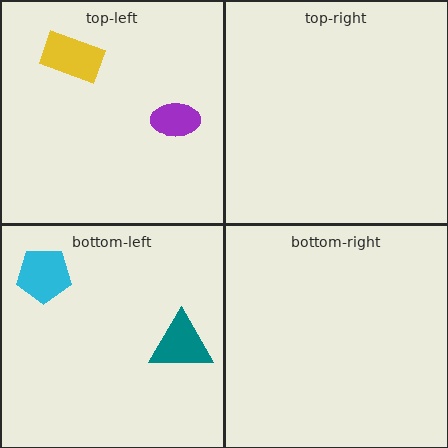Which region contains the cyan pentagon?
The bottom-left region.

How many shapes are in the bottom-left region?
2.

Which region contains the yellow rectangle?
The top-left region.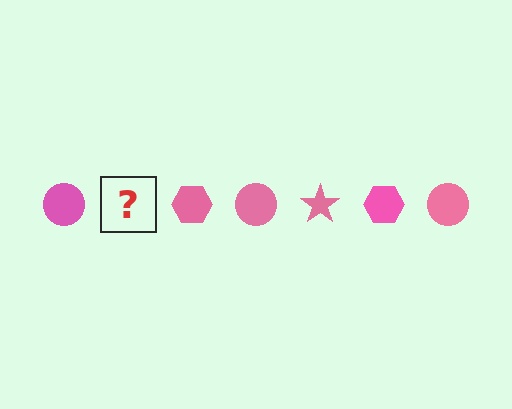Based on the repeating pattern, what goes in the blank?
The blank should be a pink star.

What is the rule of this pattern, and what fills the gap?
The rule is that the pattern cycles through circle, star, hexagon shapes in pink. The gap should be filled with a pink star.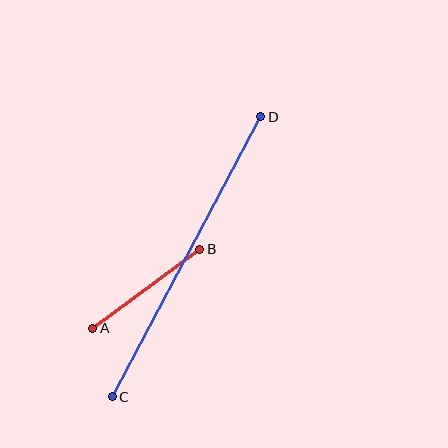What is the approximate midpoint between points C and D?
The midpoint is at approximately (187, 257) pixels.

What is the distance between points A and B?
The distance is approximately 133 pixels.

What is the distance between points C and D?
The distance is approximately 317 pixels.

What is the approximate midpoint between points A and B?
The midpoint is at approximately (146, 289) pixels.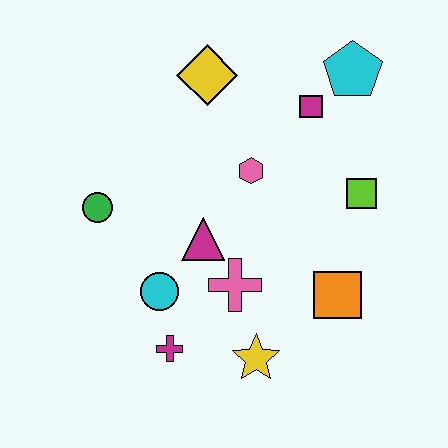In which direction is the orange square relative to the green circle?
The orange square is to the right of the green circle.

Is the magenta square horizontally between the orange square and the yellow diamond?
Yes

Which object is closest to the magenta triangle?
The pink cross is closest to the magenta triangle.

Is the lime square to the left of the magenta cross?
No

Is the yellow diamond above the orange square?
Yes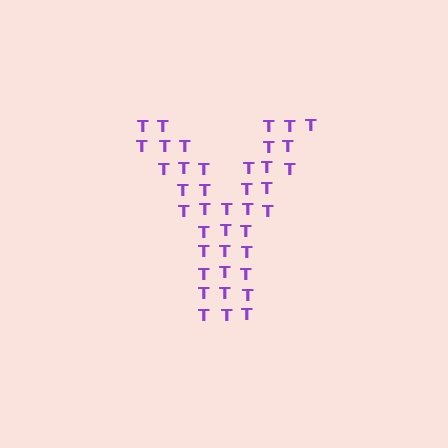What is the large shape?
The large shape is the letter Y.